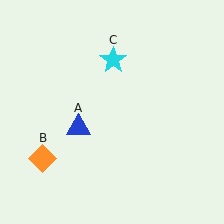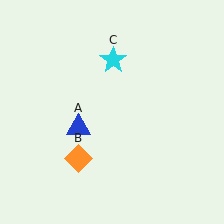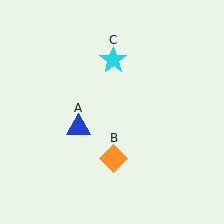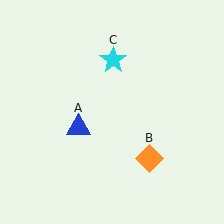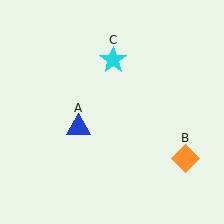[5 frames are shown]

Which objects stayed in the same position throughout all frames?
Blue triangle (object A) and cyan star (object C) remained stationary.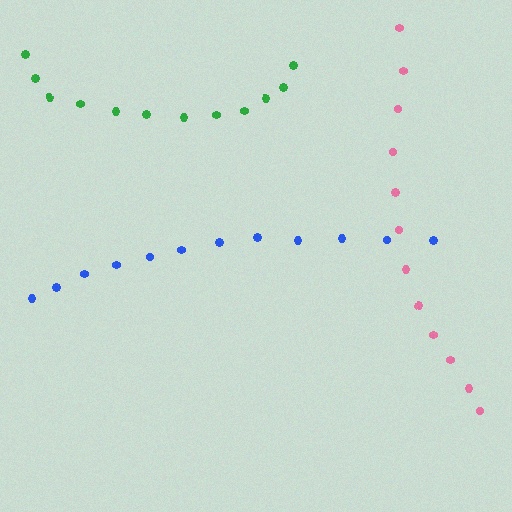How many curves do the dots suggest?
There are 3 distinct paths.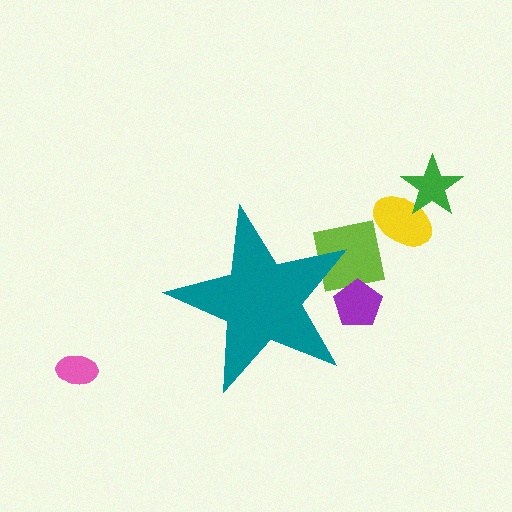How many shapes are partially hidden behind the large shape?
2 shapes are partially hidden.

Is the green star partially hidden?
No, the green star is fully visible.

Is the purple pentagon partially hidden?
Yes, the purple pentagon is partially hidden behind the teal star.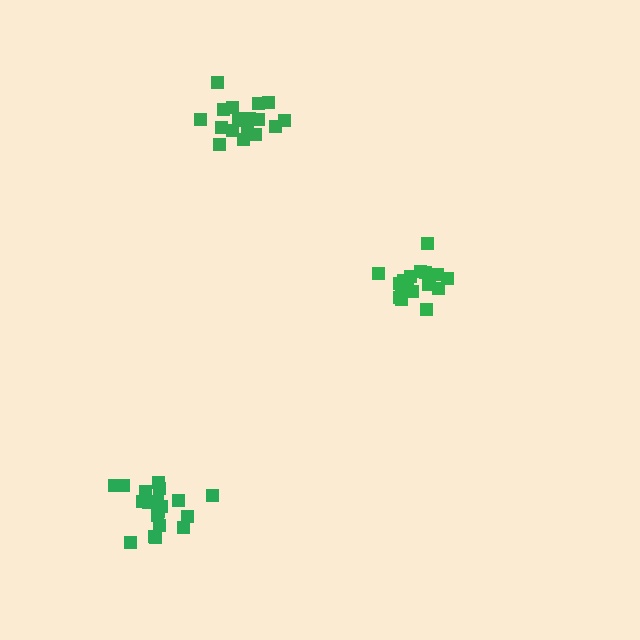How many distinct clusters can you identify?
There are 3 distinct clusters.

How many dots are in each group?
Group 1: 19 dots, Group 2: 19 dots, Group 3: 19 dots (57 total).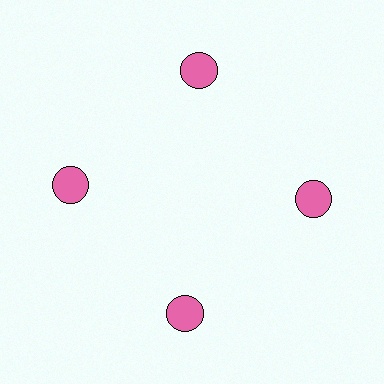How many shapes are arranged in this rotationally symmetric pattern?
There are 4 shapes, arranged in 4 groups of 1.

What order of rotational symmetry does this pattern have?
This pattern has 4-fold rotational symmetry.